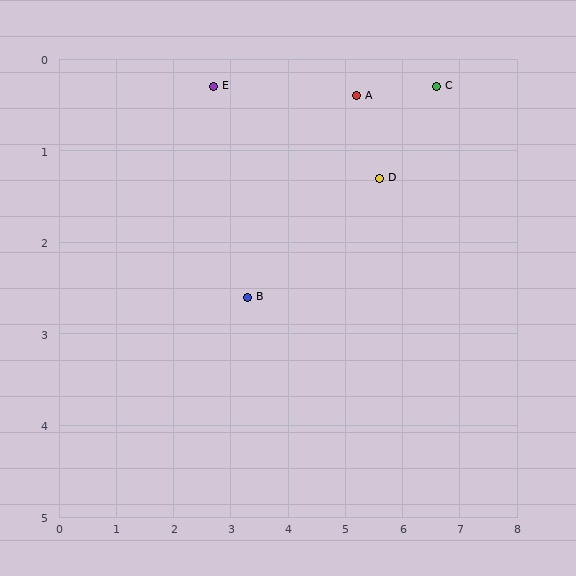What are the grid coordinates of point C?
Point C is at approximately (6.6, 0.3).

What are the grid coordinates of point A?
Point A is at approximately (5.2, 0.4).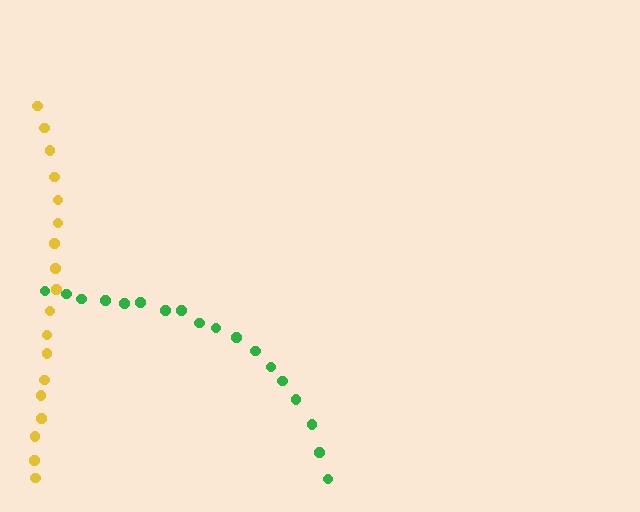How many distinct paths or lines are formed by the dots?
There are 2 distinct paths.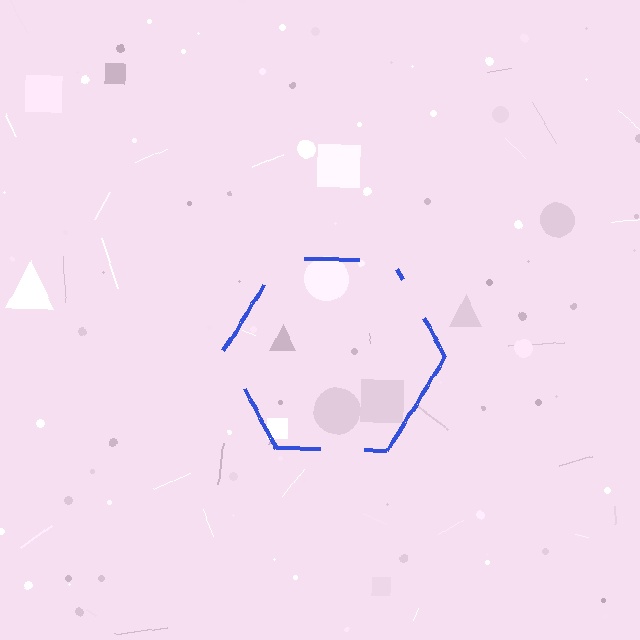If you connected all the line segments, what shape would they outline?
They would outline a hexagon.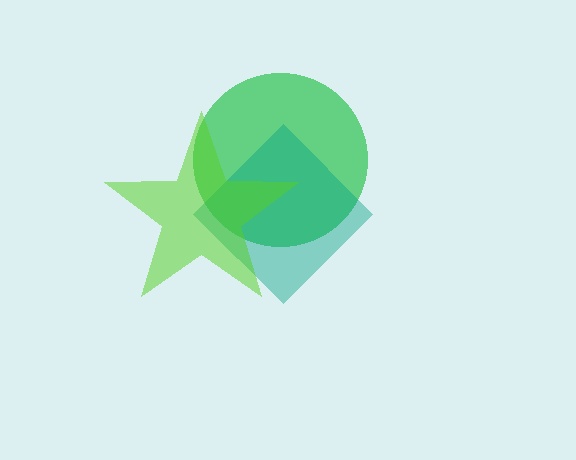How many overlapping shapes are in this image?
There are 3 overlapping shapes in the image.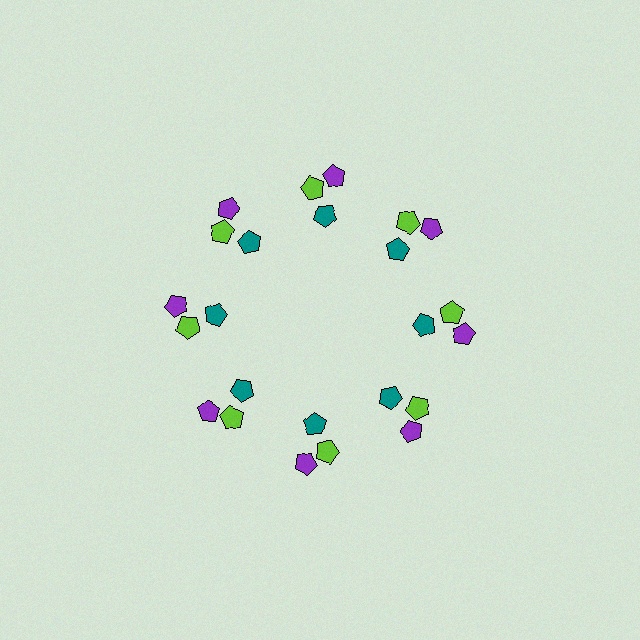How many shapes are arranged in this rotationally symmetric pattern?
There are 24 shapes, arranged in 8 groups of 3.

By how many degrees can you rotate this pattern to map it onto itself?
The pattern maps onto itself every 45 degrees of rotation.